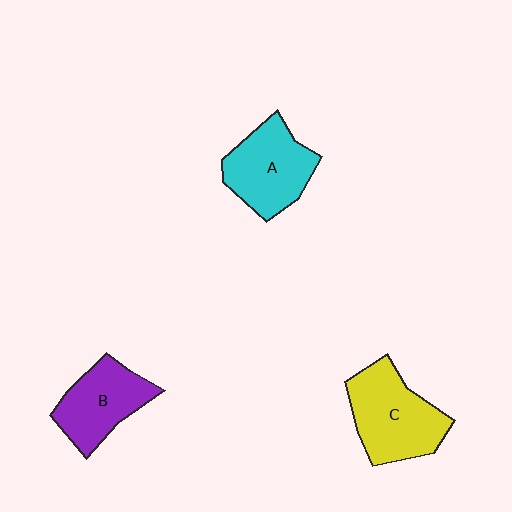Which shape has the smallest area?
Shape B (purple).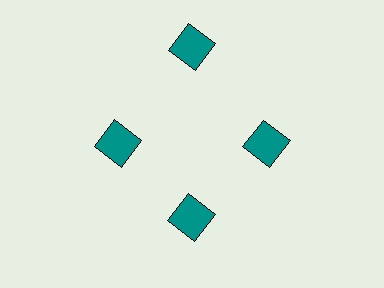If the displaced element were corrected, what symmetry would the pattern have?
It would have 4-fold rotational symmetry — the pattern would map onto itself every 90 degrees.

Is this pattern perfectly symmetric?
No. The 4 teal squares are arranged in a ring, but one element near the 12 o'clock position is pushed outward from the center, breaking the 4-fold rotational symmetry.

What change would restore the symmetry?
The symmetry would be restored by moving it inward, back onto the ring so that all 4 squares sit at equal angles and equal distance from the center.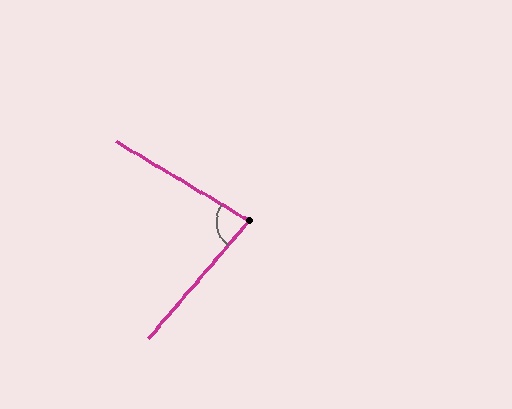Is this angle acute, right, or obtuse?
It is acute.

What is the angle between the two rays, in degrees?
Approximately 80 degrees.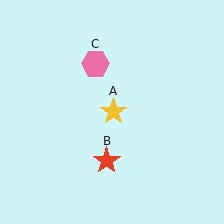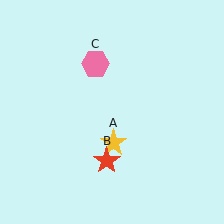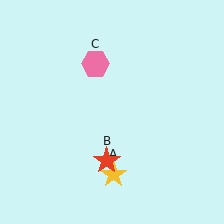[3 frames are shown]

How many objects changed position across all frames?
1 object changed position: yellow star (object A).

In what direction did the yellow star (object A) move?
The yellow star (object A) moved down.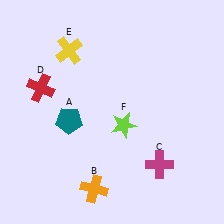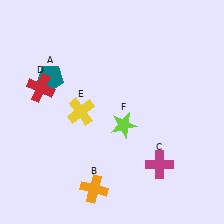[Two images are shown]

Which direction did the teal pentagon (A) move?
The teal pentagon (A) moved up.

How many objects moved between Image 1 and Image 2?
2 objects moved between the two images.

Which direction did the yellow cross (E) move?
The yellow cross (E) moved down.